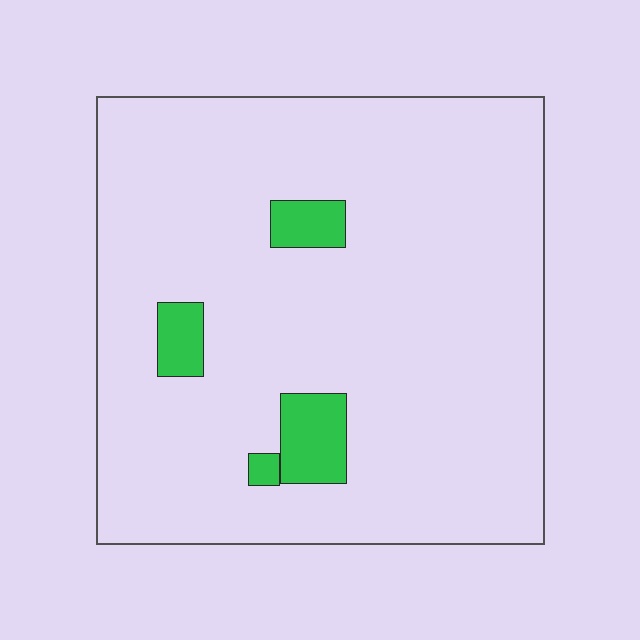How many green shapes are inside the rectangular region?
4.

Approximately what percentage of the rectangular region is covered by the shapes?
Approximately 5%.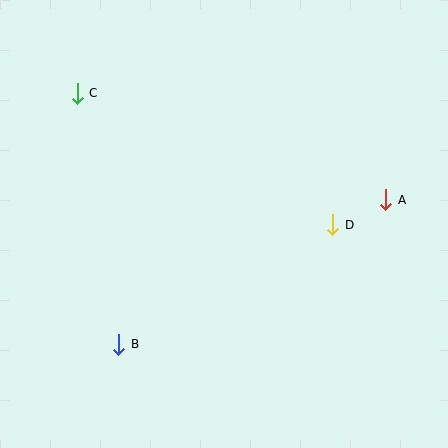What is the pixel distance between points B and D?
The distance between B and D is 245 pixels.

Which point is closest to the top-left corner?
Point C is closest to the top-left corner.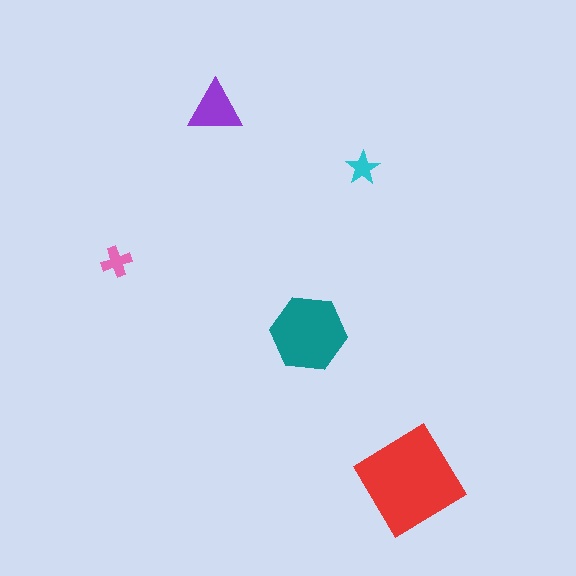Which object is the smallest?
The cyan star.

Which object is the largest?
The red diamond.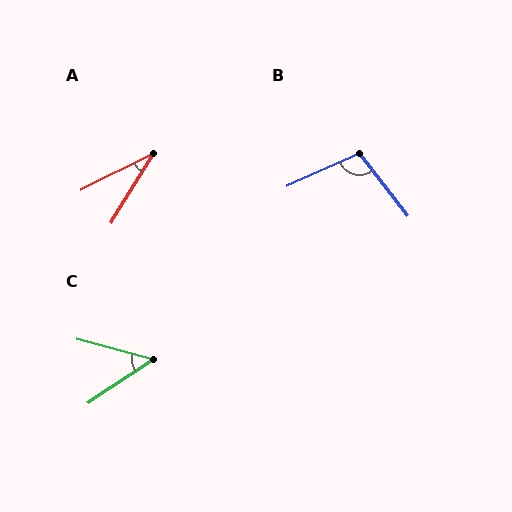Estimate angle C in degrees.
Approximately 49 degrees.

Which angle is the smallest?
A, at approximately 32 degrees.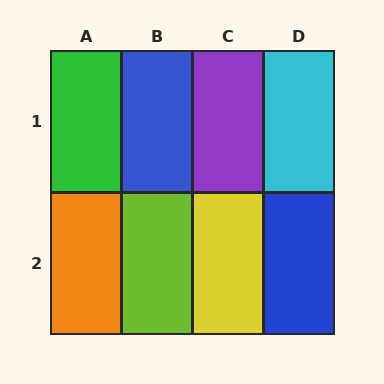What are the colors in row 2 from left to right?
Orange, lime, yellow, blue.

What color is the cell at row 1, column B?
Blue.